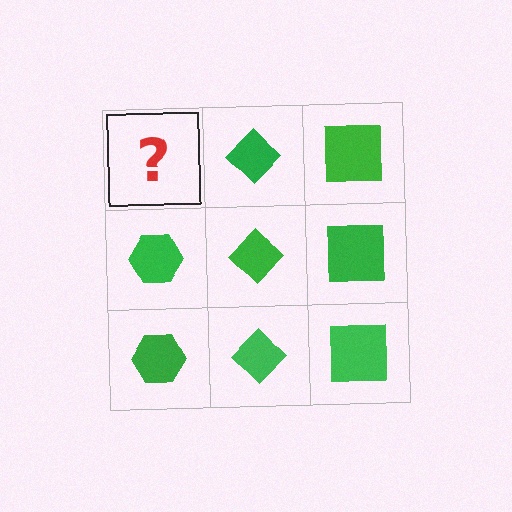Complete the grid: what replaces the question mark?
The question mark should be replaced with a green hexagon.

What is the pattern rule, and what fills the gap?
The rule is that each column has a consistent shape. The gap should be filled with a green hexagon.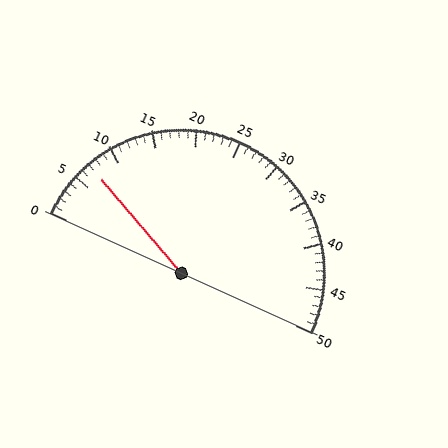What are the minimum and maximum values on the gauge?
The gauge ranges from 0 to 50.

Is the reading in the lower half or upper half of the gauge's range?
The reading is in the lower half of the range (0 to 50).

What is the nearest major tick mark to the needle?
The nearest major tick mark is 5.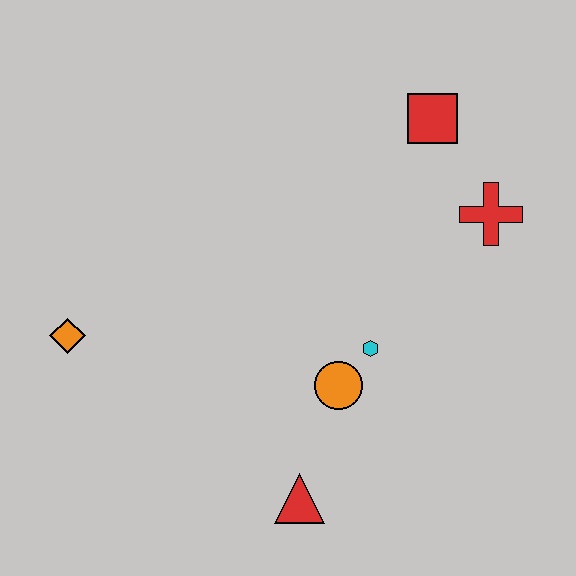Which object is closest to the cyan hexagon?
The orange circle is closest to the cyan hexagon.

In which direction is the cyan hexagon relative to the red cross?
The cyan hexagon is below the red cross.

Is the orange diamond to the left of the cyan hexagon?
Yes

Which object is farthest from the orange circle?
The red square is farthest from the orange circle.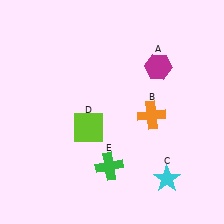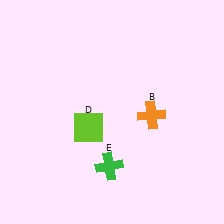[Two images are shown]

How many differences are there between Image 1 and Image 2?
There are 2 differences between the two images.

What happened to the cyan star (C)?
The cyan star (C) was removed in Image 2. It was in the bottom-right area of Image 1.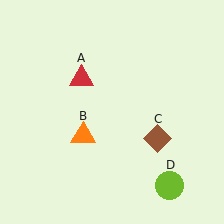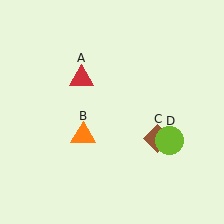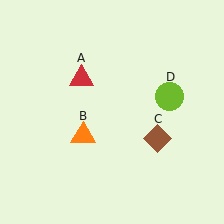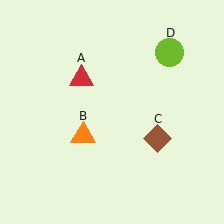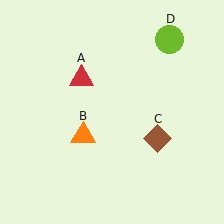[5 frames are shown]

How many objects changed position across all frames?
1 object changed position: lime circle (object D).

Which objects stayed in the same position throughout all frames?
Red triangle (object A) and orange triangle (object B) and brown diamond (object C) remained stationary.